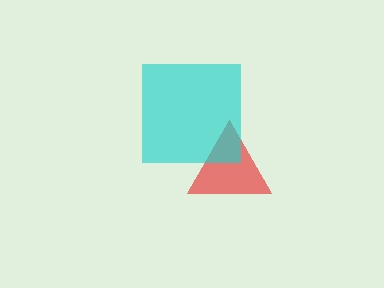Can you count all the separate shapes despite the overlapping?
Yes, there are 2 separate shapes.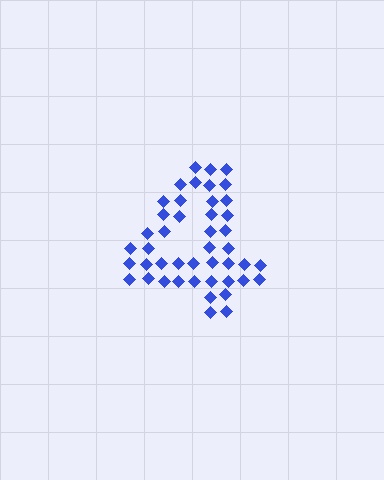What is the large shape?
The large shape is the digit 4.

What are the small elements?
The small elements are diamonds.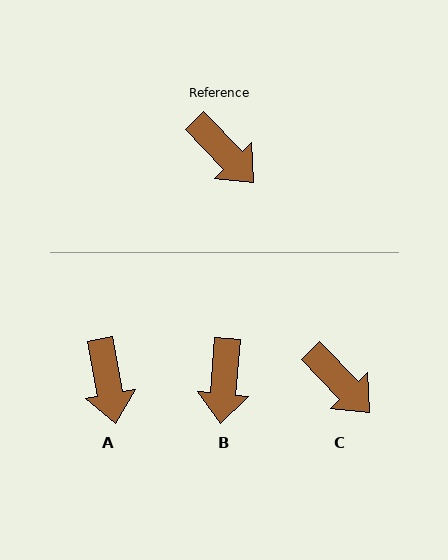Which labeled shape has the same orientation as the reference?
C.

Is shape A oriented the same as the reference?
No, it is off by about 33 degrees.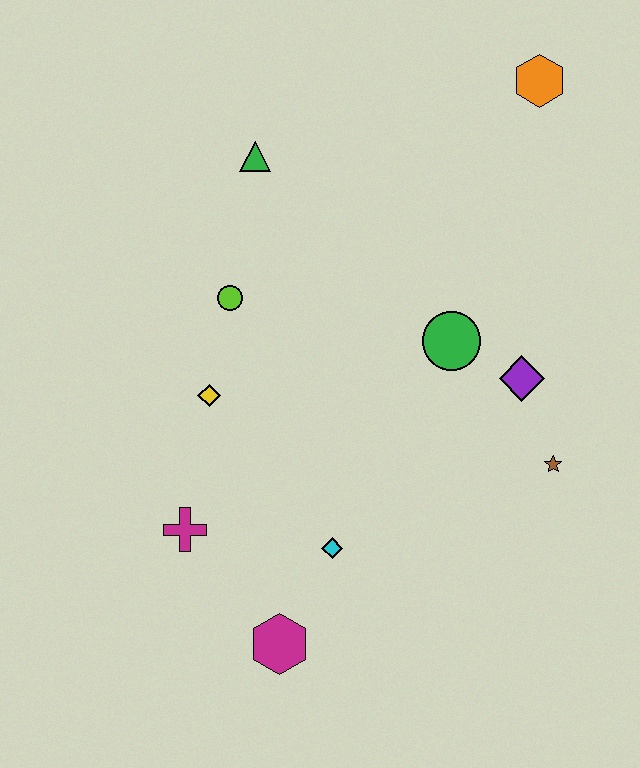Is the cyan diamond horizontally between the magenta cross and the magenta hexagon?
No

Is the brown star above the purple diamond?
No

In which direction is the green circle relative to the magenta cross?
The green circle is to the right of the magenta cross.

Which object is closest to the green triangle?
The lime circle is closest to the green triangle.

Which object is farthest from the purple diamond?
The magenta cross is farthest from the purple diamond.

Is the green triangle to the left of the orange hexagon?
Yes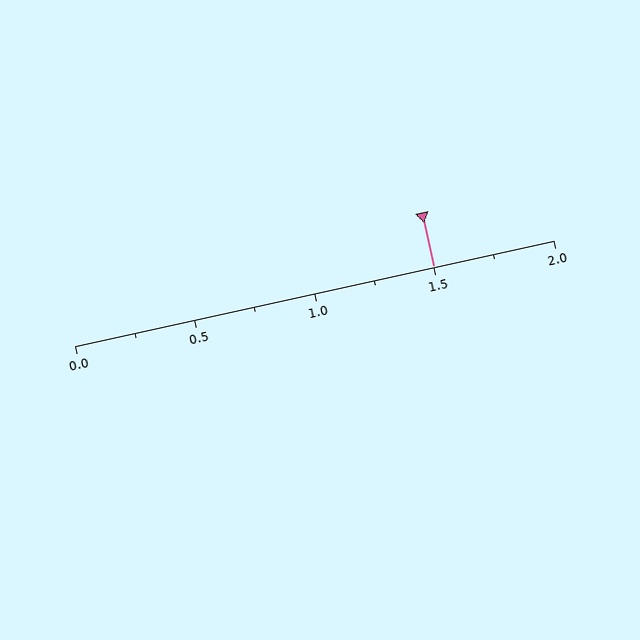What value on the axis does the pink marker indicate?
The marker indicates approximately 1.5.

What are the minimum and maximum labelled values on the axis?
The axis runs from 0.0 to 2.0.